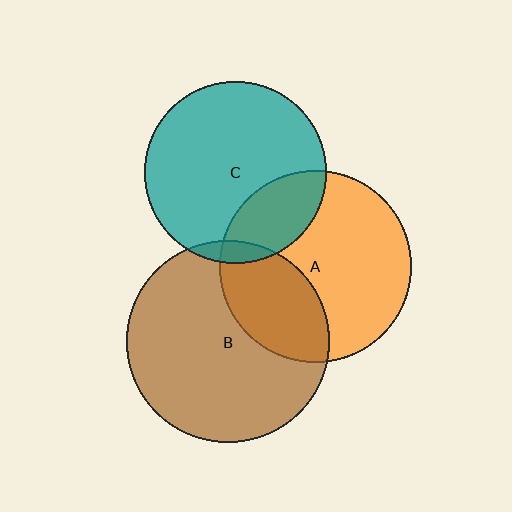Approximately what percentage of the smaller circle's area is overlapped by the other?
Approximately 30%.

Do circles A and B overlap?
Yes.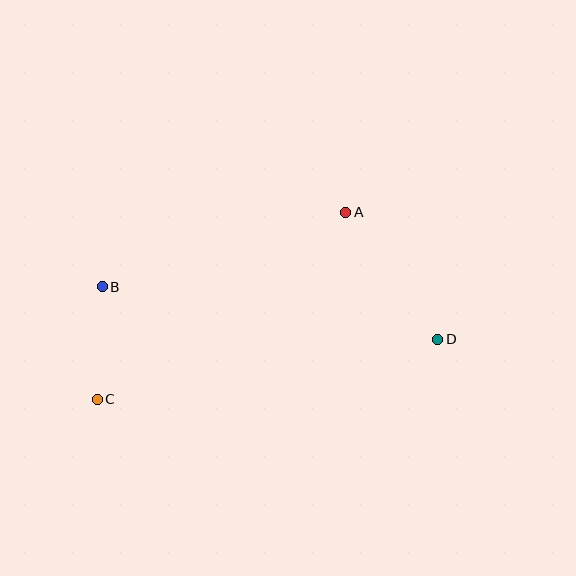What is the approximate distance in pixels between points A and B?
The distance between A and B is approximately 255 pixels.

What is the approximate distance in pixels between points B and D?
The distance between B and D is approximately 339 pixels.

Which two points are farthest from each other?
Points C and D are farthest from each other.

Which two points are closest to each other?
Points B and C are closest to each other.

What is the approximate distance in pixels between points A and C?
The distance between A and C is approximately 311 pixels.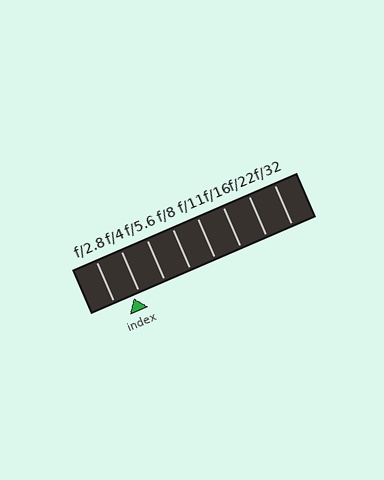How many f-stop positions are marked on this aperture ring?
There are 8 f-stop positions marked.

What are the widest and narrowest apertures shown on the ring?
The widest aperture shown is f/2.8 and the narrowest is f/32.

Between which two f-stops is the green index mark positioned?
The index mark is between f/2.8 and f/4.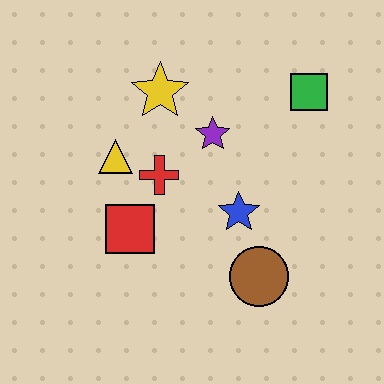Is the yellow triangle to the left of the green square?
Yes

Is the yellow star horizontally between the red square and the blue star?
Yes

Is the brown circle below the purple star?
Yes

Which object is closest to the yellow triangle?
The red cross is closest to the yellow triangle.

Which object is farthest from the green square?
The red square is farthest from the green square.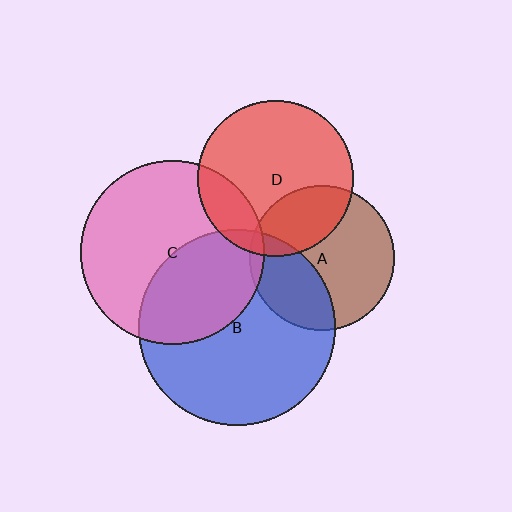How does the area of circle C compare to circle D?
Approximately 1.4 times.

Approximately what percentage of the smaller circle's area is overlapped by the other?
Approximately 20%.